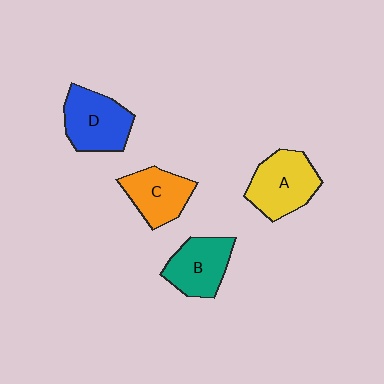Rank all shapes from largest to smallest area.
From largest to smallest: A (yellow), D (blue), B (teal), C (orange).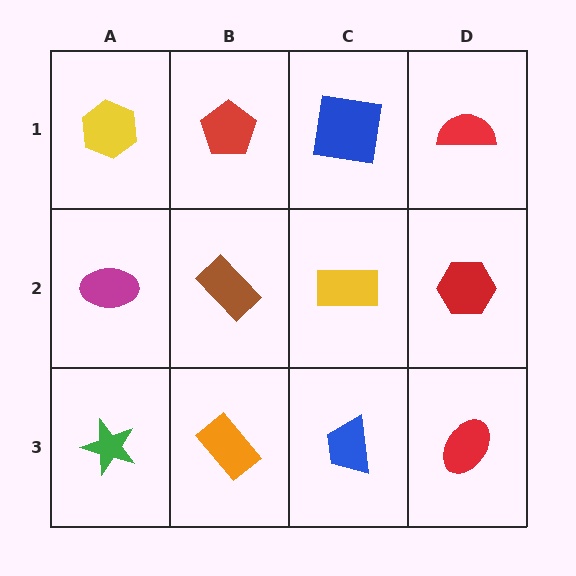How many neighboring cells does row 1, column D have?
2.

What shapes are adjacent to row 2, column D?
A red semicircle (row 1, column D), a red ellipse (row 3, column D), a yellow rectangle (row 2, column C).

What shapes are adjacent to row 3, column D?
A red hexagon (row 2, column D), a blue trapezoid (row 3, column C).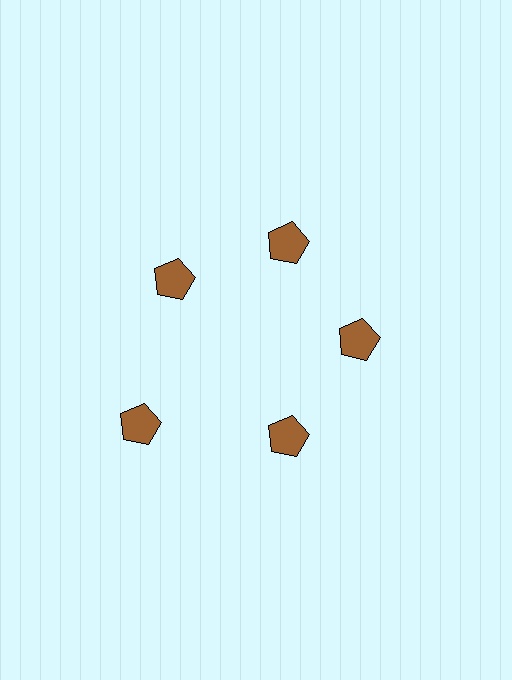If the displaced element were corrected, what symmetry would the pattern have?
It would have 5-fold rotational symmetry — the pattern would map onto itself every 72 degrees.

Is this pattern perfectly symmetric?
No. The 5 brown pentagons are arranged in a ring, but one element near the 8 o'clock position is pushed outward from the center, breaking the 5-fold rotational symmetry.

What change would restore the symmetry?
The symmetry would be restored by moving it inward, back onto the ring so that all 5 pentagons sit at equal angles and equal distance from the center.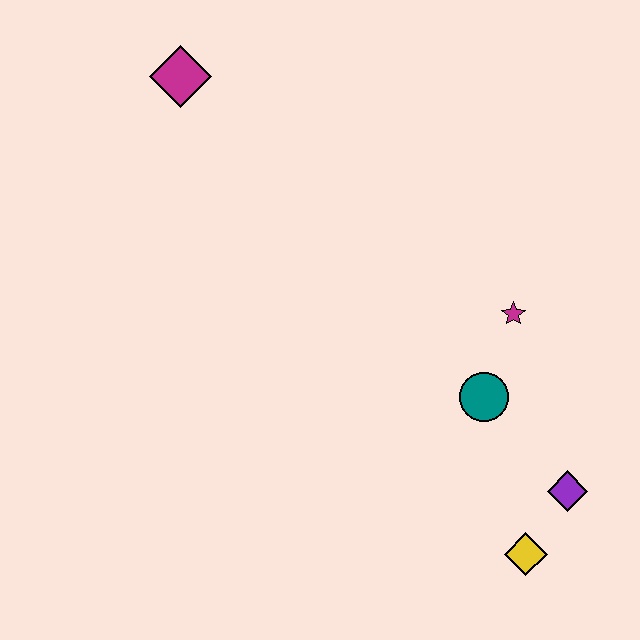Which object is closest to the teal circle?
The magenta star is closest to the teal circle.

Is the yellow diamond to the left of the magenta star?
No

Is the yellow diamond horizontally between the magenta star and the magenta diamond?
No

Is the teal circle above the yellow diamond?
Yes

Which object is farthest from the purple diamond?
The magenta diamond is farthest from the purple diamond.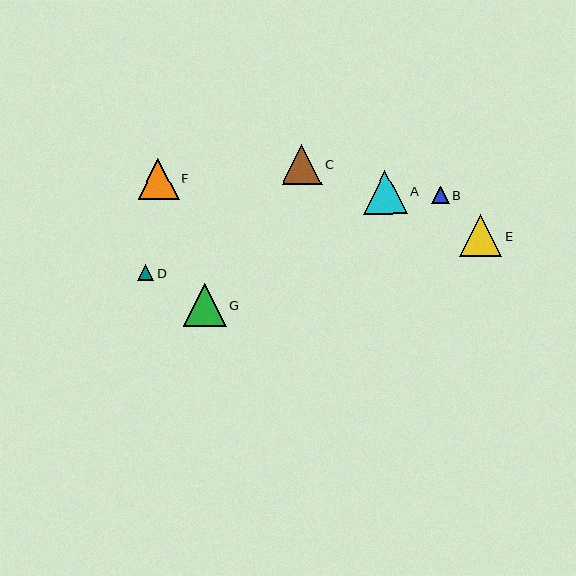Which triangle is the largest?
Triangle A is the largest with a size of approximately 44 pixels.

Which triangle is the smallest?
Triangle D is the smallest with a size of approximately 16 pixels.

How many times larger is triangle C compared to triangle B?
Triangle C is approximately 2.3 times the size of triangle B.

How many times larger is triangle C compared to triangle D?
Triangle C is approximately 2.5 times the size of triangle D.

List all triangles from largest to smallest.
From largest to smallest: A, G, E, F, C, B, D.